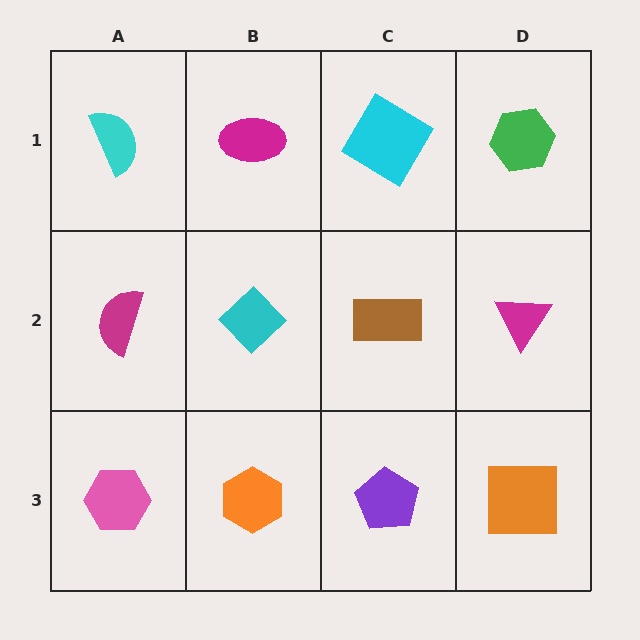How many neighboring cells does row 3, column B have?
3.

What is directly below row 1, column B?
A cyan diamond.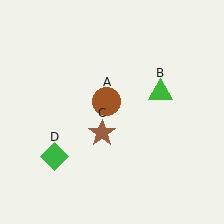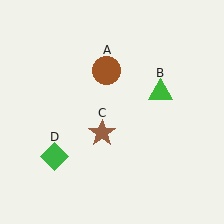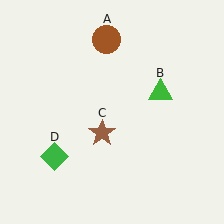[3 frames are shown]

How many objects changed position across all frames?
1 object changed position: brown circle (object A).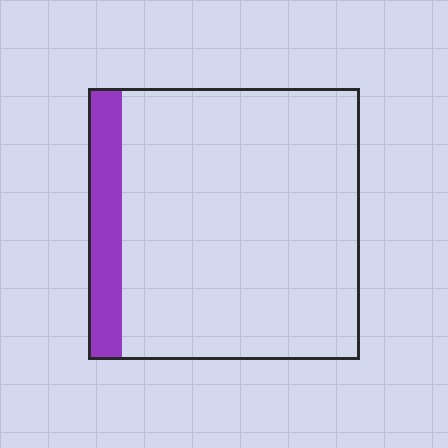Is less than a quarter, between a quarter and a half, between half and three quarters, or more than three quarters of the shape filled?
Less than a quarter.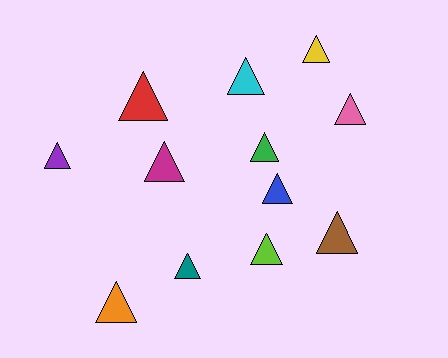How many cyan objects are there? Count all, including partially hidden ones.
There is 1 cyan object.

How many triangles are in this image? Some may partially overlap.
There are 12 triangles.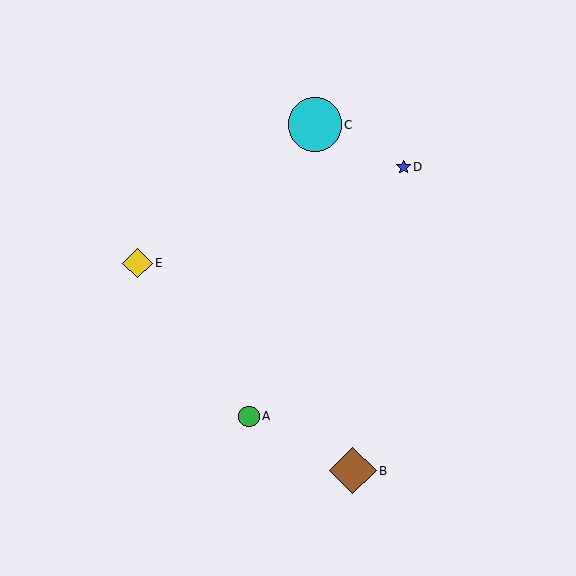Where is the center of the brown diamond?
The center of the brown diamond is at (353, 471).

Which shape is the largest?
The cyan circle (labeled C) is the largest.